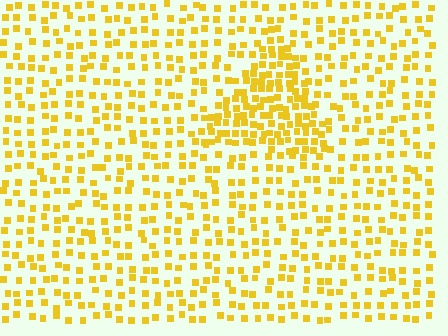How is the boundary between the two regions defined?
The boundary is defined by a change in element density (approximately 2.1x ratio). All elements are the same color, size, and shape.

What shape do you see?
I see a triangle.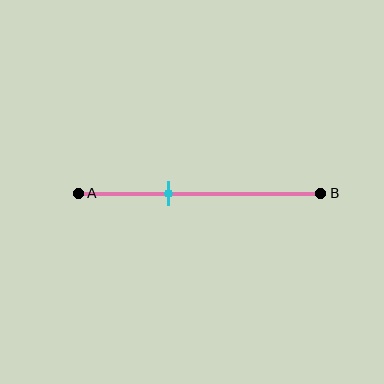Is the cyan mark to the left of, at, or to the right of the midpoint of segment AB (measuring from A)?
The cyan mark is to the left of the midpoint of segment AB.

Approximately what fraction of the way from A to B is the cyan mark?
The cyan mark is approximately 35% of the way from A to B.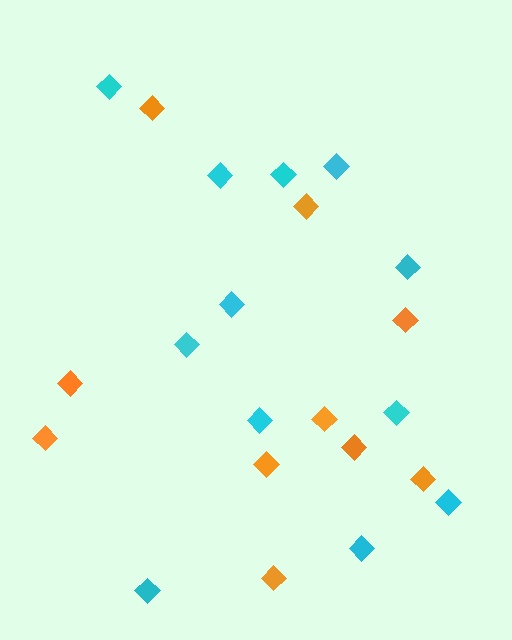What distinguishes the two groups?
There are 2 groups: one group of cyan diamonds (12) and one group of orange diamonds (10).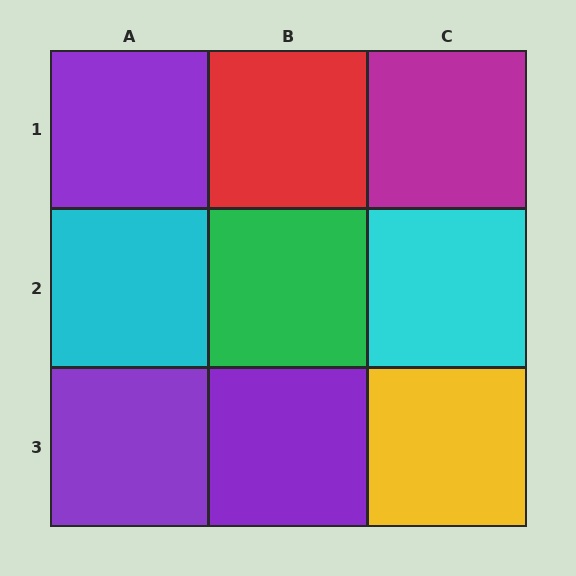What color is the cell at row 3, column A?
Purple.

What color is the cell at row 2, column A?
Cyan.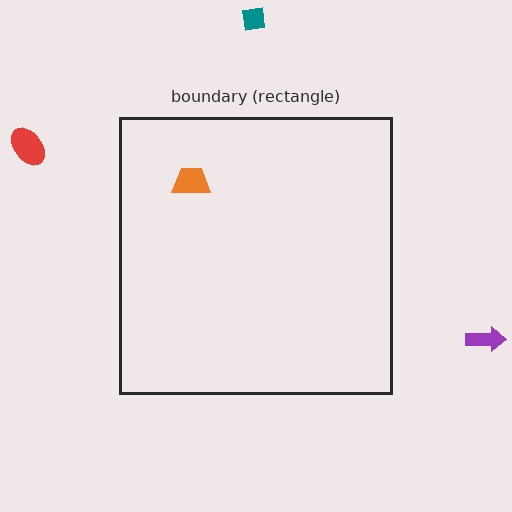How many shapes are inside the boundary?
1 inside, 3 outside.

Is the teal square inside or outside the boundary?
Outside.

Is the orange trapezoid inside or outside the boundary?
Inside.